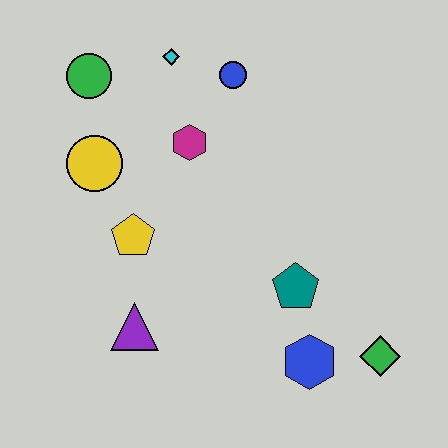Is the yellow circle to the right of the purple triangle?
No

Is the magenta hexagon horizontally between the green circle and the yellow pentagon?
No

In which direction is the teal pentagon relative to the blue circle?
The teal pentagon is below the blue circle.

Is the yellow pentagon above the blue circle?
No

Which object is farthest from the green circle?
The green diamond is farthest from the green circle.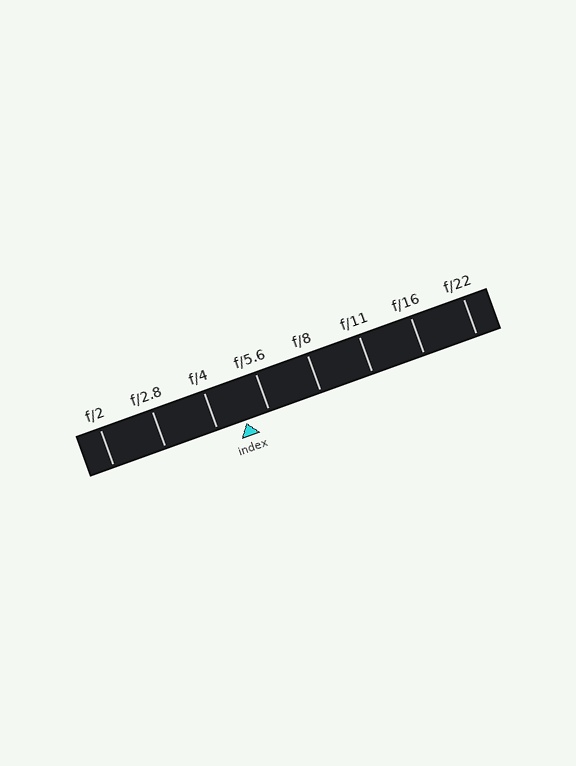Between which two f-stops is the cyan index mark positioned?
The index mark is between f/4 and f/5.6.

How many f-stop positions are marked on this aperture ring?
There are 8 f-stop positions marked.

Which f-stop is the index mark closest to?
The index mark is closest to f/5.6.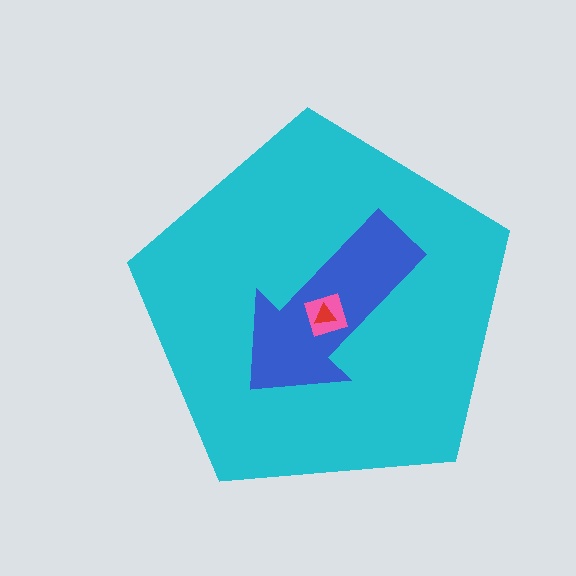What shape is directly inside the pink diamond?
The red triangle.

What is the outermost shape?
The cyan pentagon.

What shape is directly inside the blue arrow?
The pink diamond.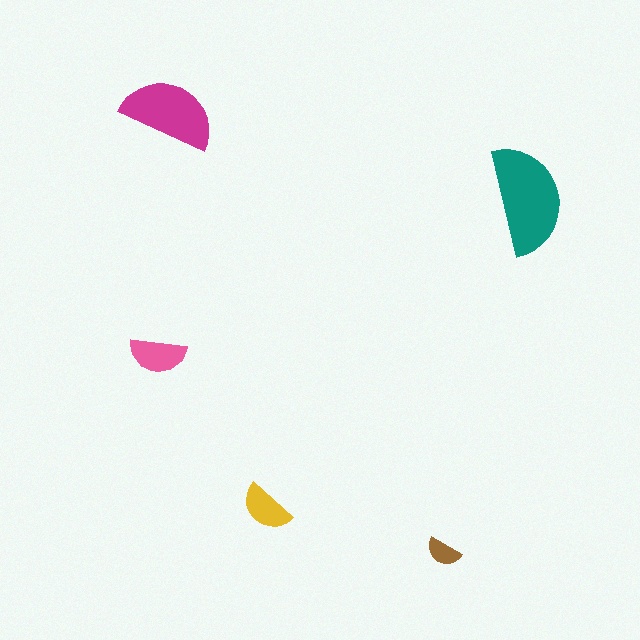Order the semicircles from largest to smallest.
the teal one, the magenta one, the pink one, the yellow one, the brown one.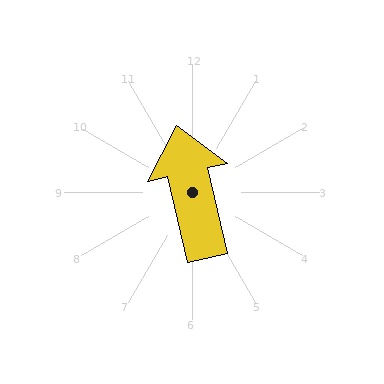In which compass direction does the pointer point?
North.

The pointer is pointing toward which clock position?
Roughly 12 o'clock.